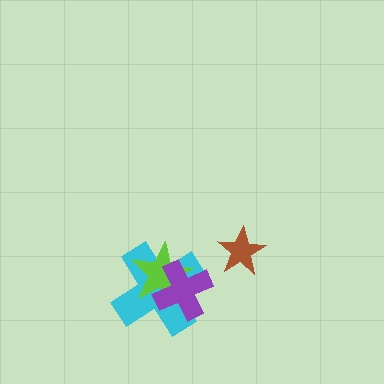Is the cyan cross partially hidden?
Yes, it is partially covered by another shape.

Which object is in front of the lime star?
The purple cross is in front of the lime star.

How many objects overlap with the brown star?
0 objects overlap with the brown star.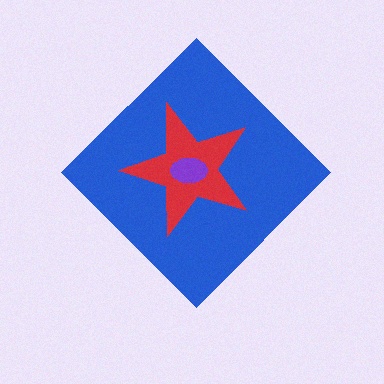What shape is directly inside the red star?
The purple ellipse.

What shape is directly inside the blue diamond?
The red star.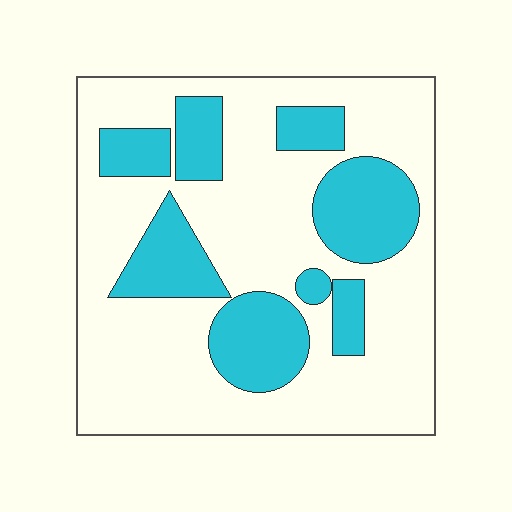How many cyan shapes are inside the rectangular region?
8.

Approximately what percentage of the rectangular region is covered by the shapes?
Approximately 30%.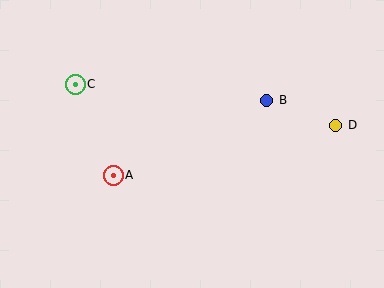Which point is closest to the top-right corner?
Point D is closest to the top-right corner.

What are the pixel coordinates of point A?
Point A is at (113, 175).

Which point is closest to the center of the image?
Point A at (113, 175) is closest to the center.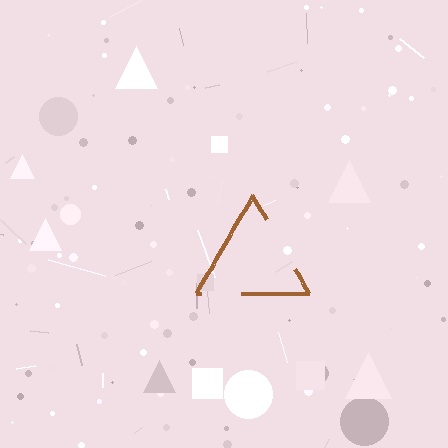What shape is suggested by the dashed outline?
The dashed outline suggests a triangle.